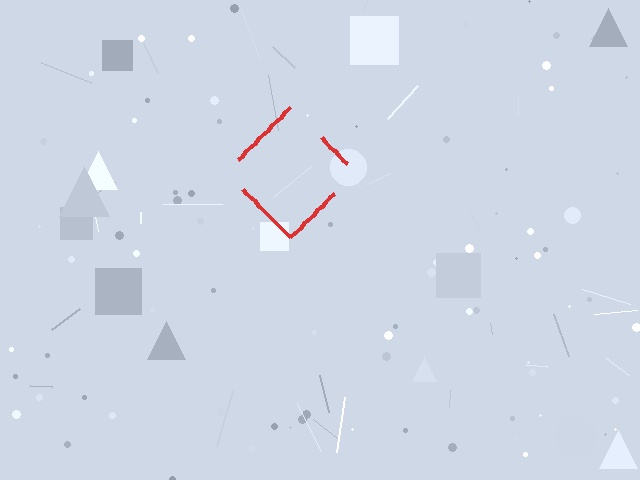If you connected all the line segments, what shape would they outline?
They would outline a diamond.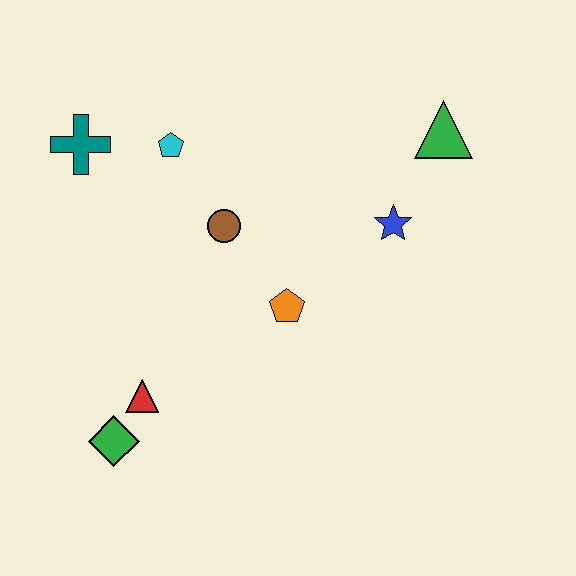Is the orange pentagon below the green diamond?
No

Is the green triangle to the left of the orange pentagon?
No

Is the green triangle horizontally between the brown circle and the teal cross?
No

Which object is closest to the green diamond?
The red triangle is closest to the green diamond.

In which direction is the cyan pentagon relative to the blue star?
The cyan pentagon is to the left of the blue star.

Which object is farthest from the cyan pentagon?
The green diamond is farthest from the cyan pentagon.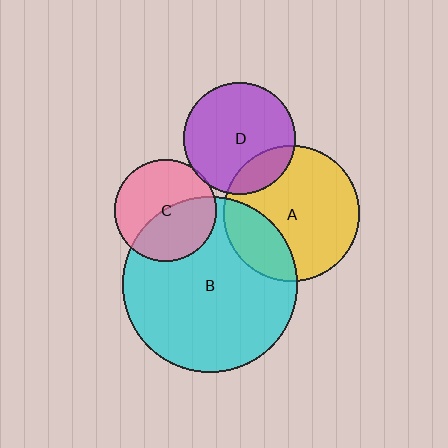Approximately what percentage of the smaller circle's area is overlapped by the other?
Approximately 5%.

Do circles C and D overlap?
Yes.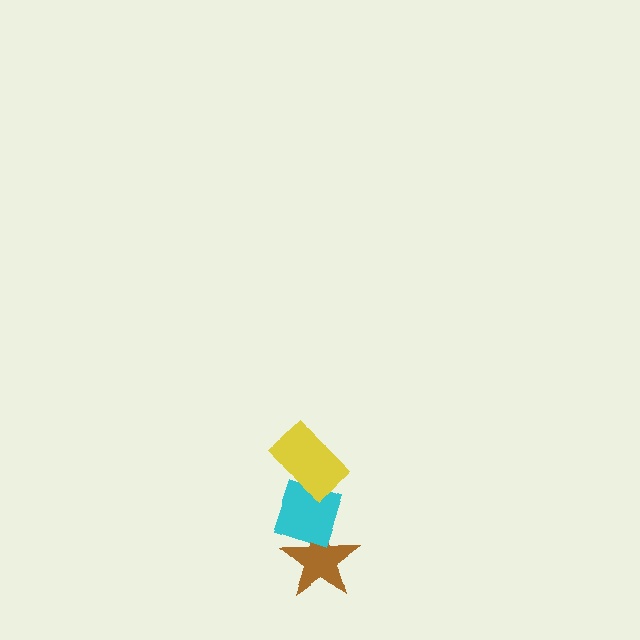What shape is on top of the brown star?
The cyan diamond is on top of the brown star.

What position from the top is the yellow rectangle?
The yellow rectangle is 1st from the top.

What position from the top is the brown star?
The brown star is 3rd from the top.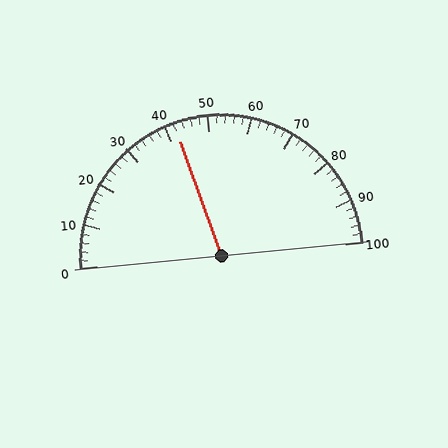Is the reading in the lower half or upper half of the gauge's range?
The reading is in the lower half of the range (0 to 100).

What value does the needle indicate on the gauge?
The needle indicates approximately 42.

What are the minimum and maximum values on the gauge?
The gauge ranges from 0 to 100.